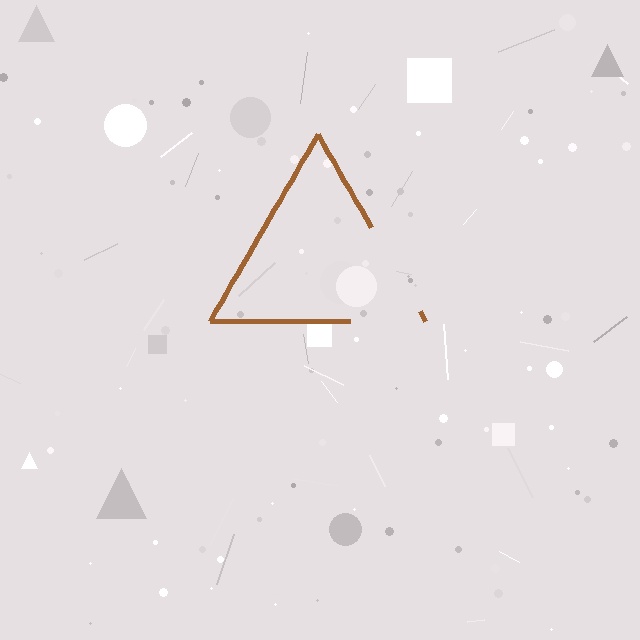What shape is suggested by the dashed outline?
The dashed outline suggests a triangle.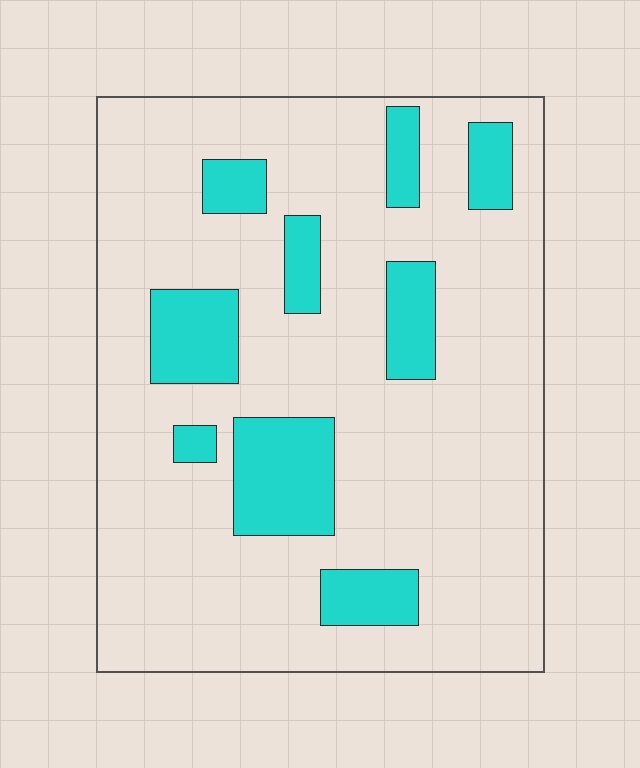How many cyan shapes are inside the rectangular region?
9.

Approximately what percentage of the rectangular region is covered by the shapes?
Approximately 20%.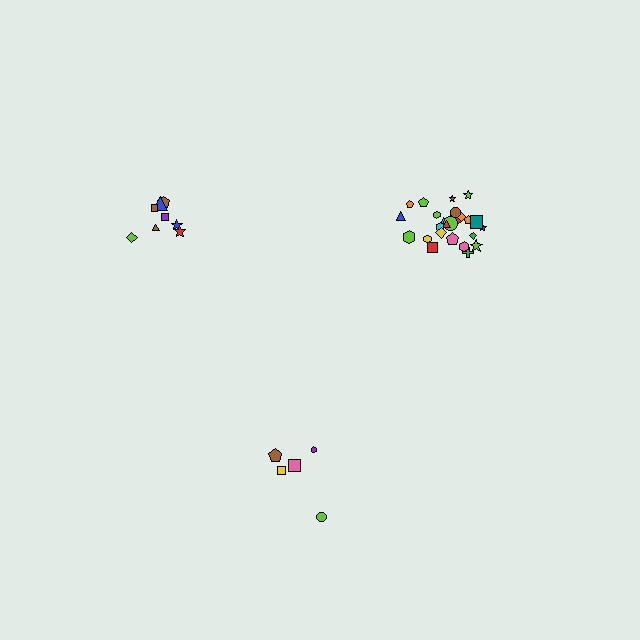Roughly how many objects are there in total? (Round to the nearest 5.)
Roughly 40 objects in total.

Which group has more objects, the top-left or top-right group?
The top-right group.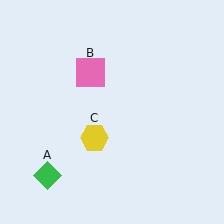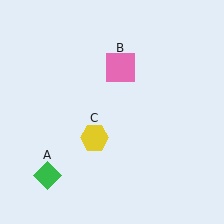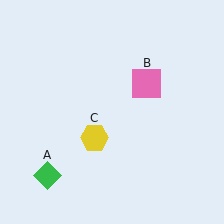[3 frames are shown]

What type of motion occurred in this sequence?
The pink square (object B) rotated clockwise around the center of the scene.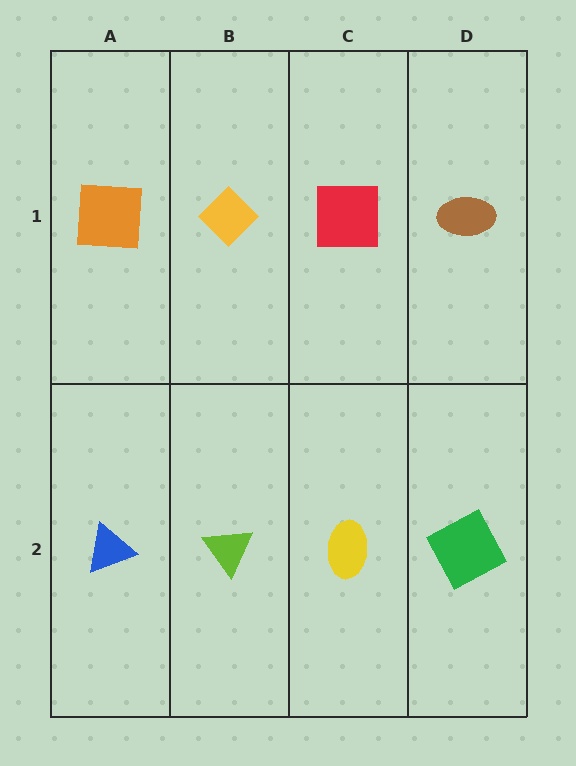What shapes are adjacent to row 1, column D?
A green square (row 2, column D), a red square (row 1, column C).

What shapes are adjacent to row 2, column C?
A red square (row 1, column C), a lime triangle (row 2, column B), a green square (row 2, column D).